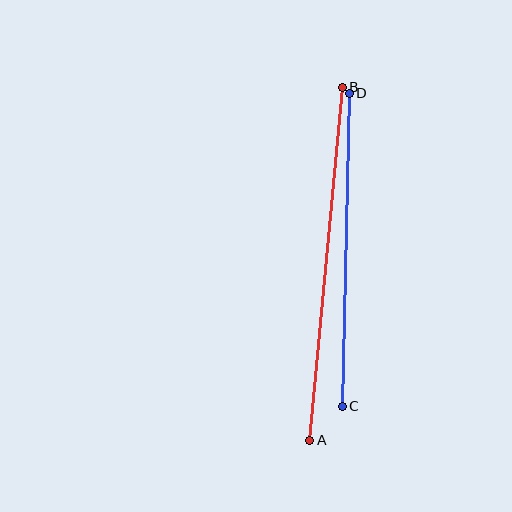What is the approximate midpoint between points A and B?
The midpoint is at approximately (326, 264) pixels.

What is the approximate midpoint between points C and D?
The midpoint is at approximately (346, 250) pixels.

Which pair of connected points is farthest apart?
Points A and B are farthest apart.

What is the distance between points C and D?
The distance is approximately 313 pixels.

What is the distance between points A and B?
The distance is approximately 354 pixels.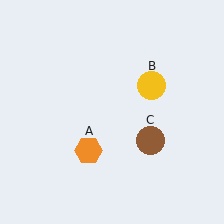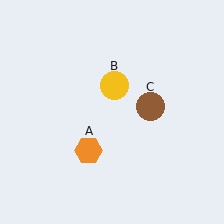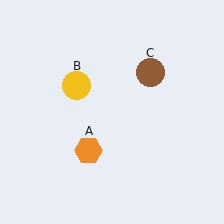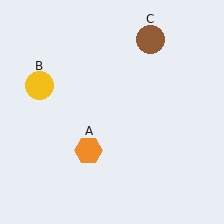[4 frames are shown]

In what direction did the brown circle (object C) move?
The brown circle (object C) moved up.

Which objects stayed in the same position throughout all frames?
Orange hexagon (object A) remained stationary.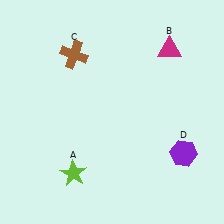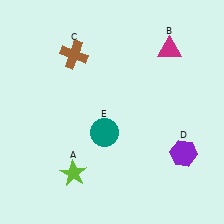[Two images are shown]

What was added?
A teal circle (E) was added in Image 2.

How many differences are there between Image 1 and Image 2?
There is 1 difference between the two images.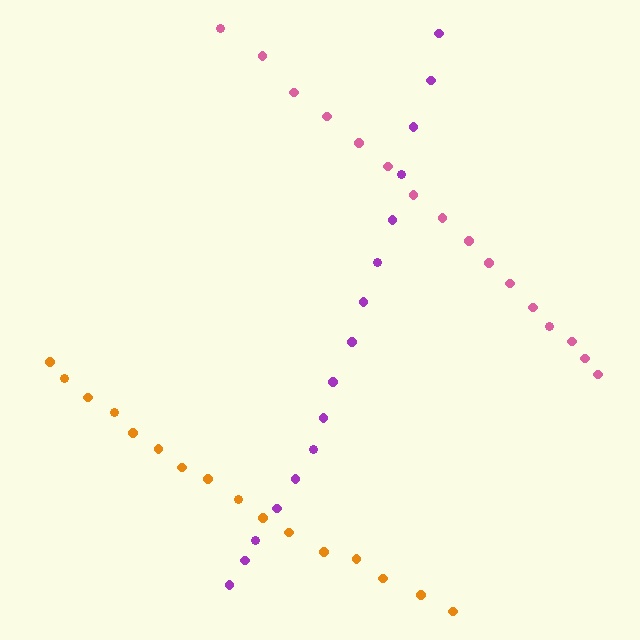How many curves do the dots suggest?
There are 3 distinct paths.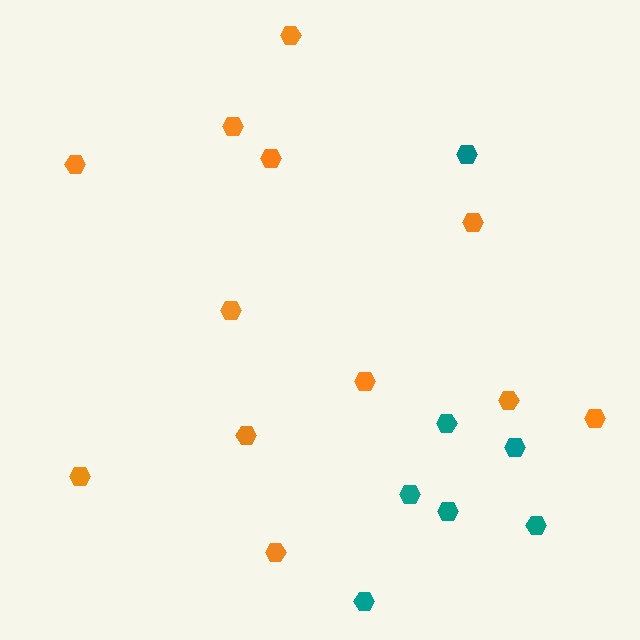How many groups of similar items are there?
There are 2 groups: one group of teal hexagons (7) and one group of orange hexagons (12).